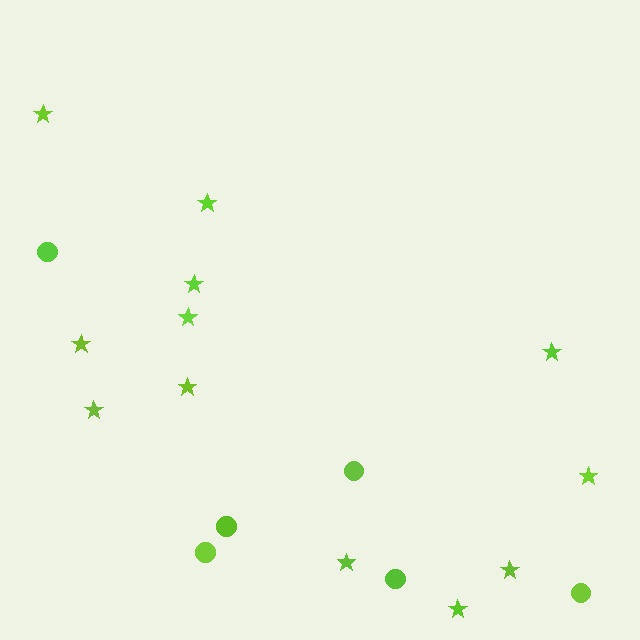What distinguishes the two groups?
There are 2 groups: one group of stars (12) and one group of circles (6).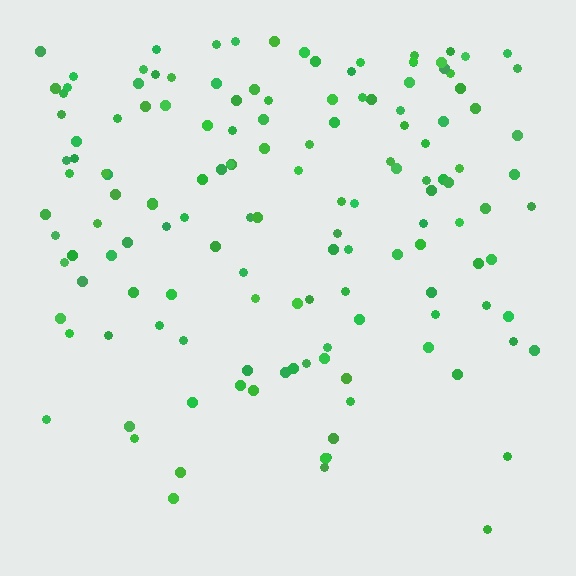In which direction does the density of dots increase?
From bottom to top, with the top side densest.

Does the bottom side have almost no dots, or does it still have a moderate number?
Still a moderate number, just noticeably fewer than the top.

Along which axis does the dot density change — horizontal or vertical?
Vertical.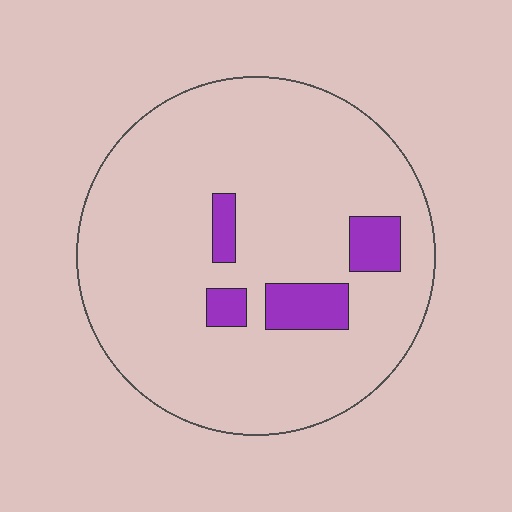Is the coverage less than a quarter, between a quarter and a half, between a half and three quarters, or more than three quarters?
Less than a quarter.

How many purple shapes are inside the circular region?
4.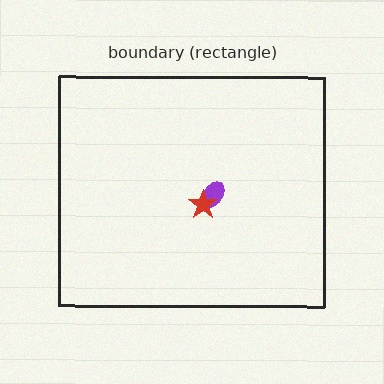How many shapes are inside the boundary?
2 inside, 0 outside.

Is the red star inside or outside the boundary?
Inside.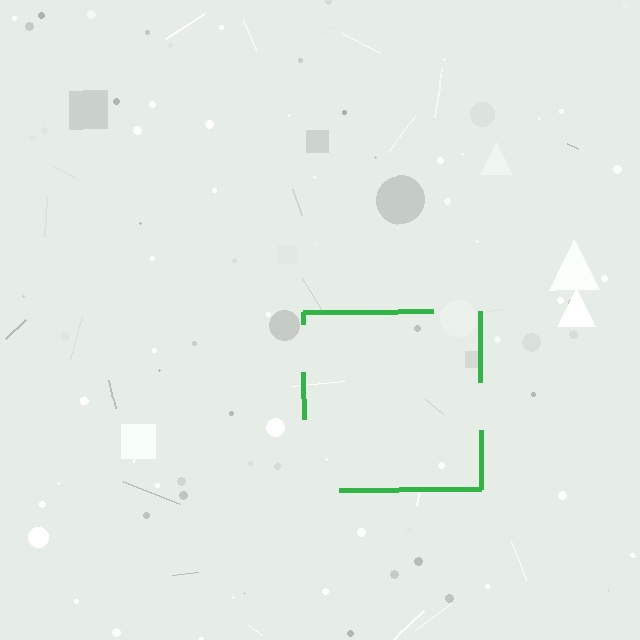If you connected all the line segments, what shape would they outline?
They would outline a square.